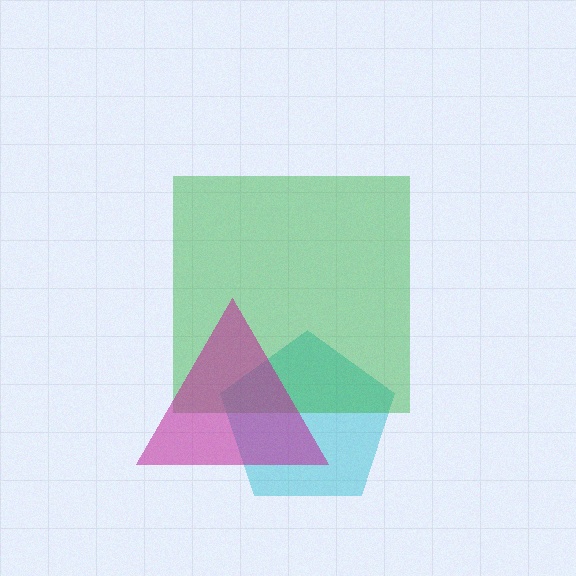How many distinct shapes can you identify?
There are 3 distinct shapes: a cyan pentagon, a green square, a magenta triangle.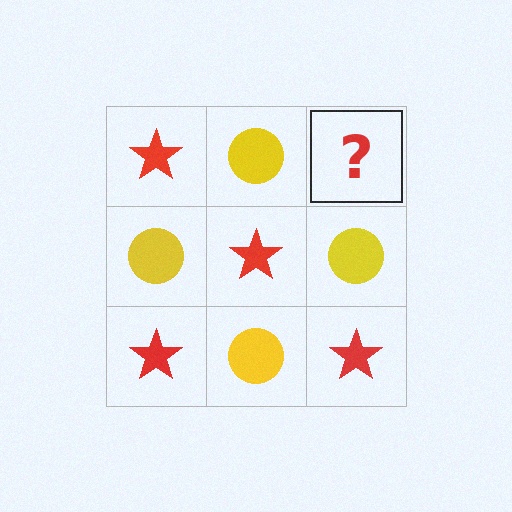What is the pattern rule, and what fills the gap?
The rule is that it alternates red star and yellow circle in a checkerboard pattern. The gap should be filled with a red star.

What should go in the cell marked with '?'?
The missing cell should contain a red star.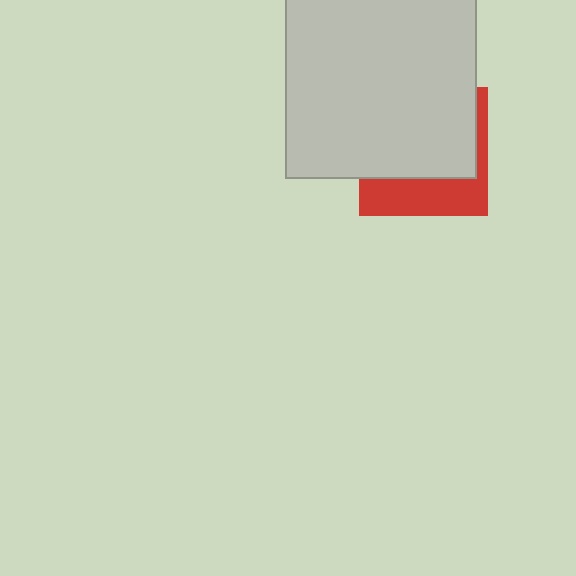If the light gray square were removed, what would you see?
You would see the complete red square.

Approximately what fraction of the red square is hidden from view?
Roughly 66% of the red square is hidden behind the light gray square.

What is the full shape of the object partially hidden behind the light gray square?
The partially hidden object is a red square.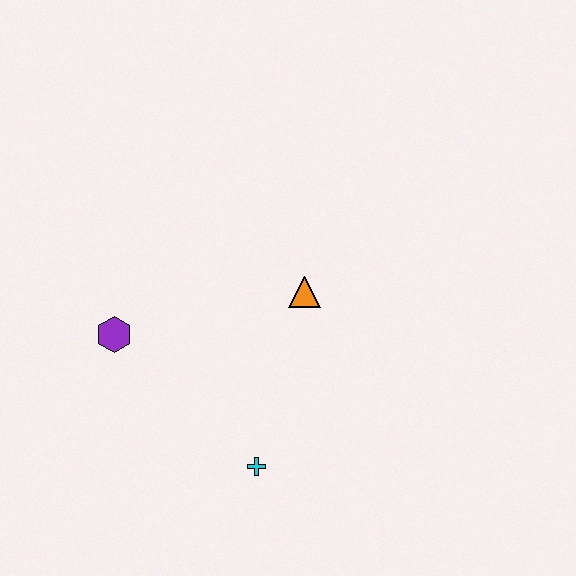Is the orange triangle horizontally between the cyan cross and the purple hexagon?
No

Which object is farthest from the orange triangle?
The purple hexagon is farthest from the orange triangle.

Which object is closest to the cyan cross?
The orange triangle is closest to the cyan cross.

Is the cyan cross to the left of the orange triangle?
Yes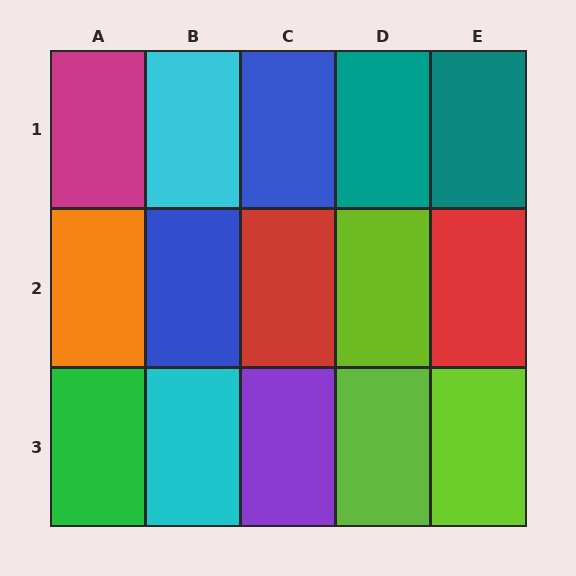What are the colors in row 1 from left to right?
Magenta, cyan, blue, teal, teal.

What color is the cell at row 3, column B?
Cyan.